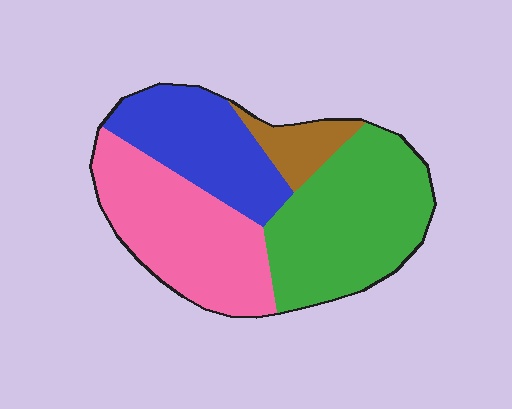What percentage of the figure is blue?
Blue covers about 25% of the figure.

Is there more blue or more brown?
Blue.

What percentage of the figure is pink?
Pink covers about 30% of the figure.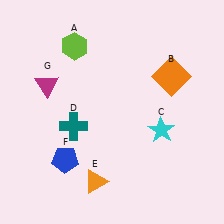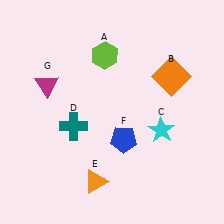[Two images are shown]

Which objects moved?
The objects that moved are: the lime hexagon (A), the blue pentagon (F).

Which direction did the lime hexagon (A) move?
The lime hexagon (A) moved right.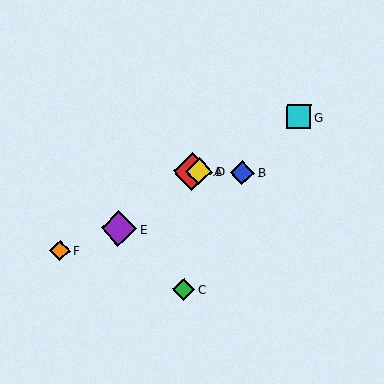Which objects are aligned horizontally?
Objects A, B, D are aligned horizontally.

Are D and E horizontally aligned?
No, D is at y≈171 and E is at y≈229.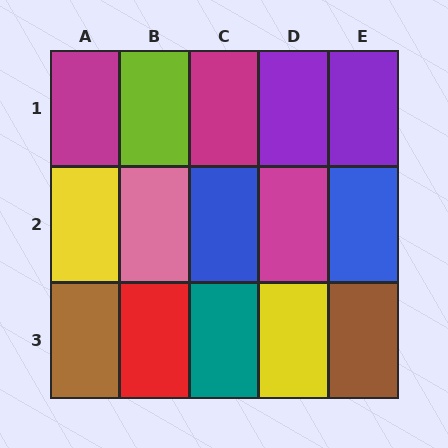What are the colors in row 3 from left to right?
Brown, red, teal, yellow, brown.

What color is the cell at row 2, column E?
Blue.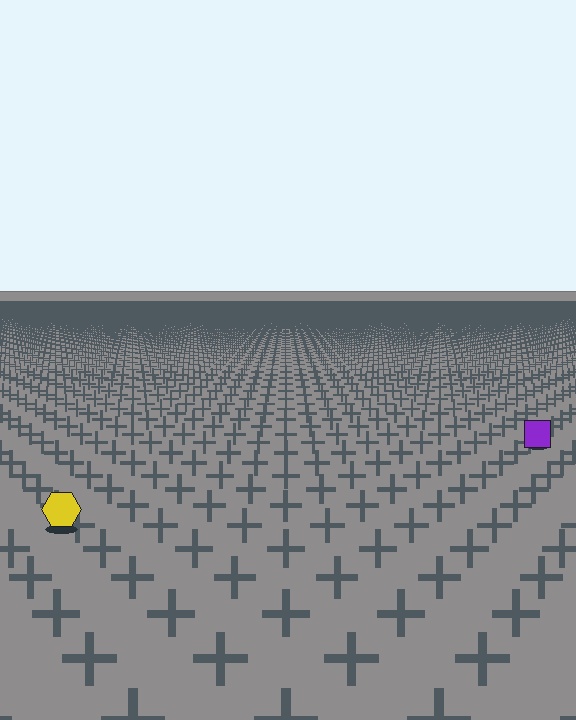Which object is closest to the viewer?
The yellow hexagon is closest. The texture marks near it are larger and more spread out.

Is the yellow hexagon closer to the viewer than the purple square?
Yes. The yellow hexagon is closer — you can tell from the texture gradient: the ground texture is coarser near it.